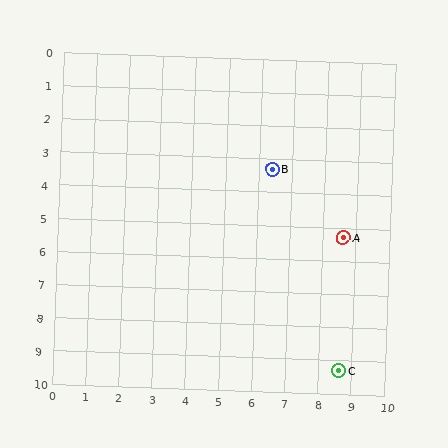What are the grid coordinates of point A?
Point A is at approximately (8.6, 5.3).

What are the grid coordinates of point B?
Point B is at approximately (6.4, 3.3).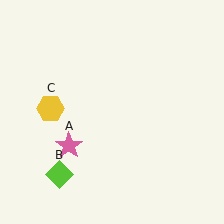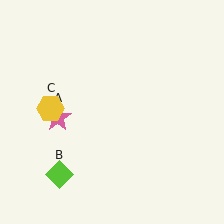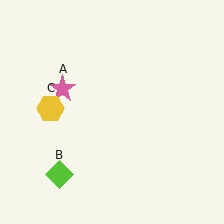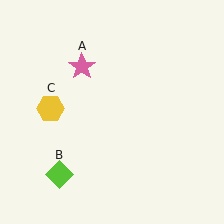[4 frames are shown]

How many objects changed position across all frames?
1 object changed position: pink star (object A).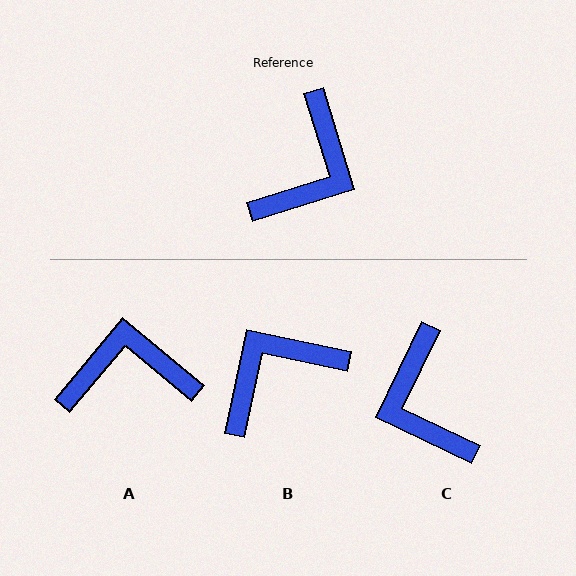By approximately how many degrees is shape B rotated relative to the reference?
Approximately 151 degrees counter-clockwise.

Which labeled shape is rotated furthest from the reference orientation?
B, about 151 degrees away.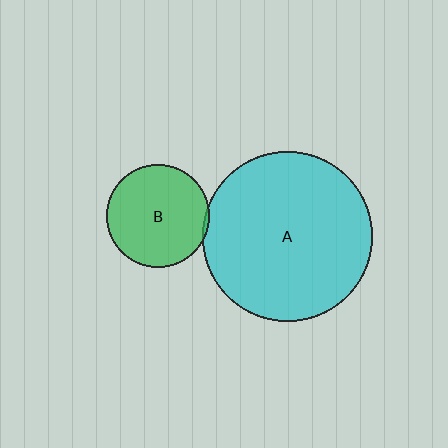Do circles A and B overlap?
Yes.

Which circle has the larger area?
Circle A (cyan).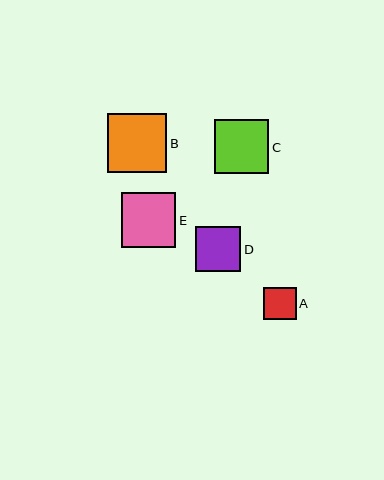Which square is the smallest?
Square A is the smallest with a size of approximately 32 pixels.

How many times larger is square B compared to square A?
Square B is approximately 1.8 times the size of square A.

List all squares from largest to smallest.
From largest to smallest: B, E, C, D, A.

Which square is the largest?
Square B is the largest with a size of approximately 59 pixels.